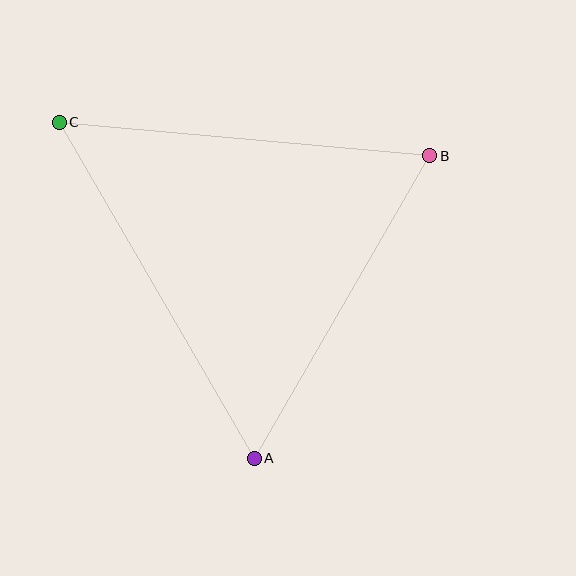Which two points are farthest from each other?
Points A and C are farthest from each other.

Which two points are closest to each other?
Points A and B are closest to each other.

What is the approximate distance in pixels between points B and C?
The distance between B and C is approximately 372 pixels.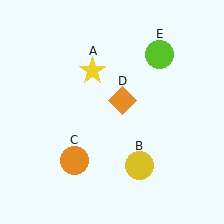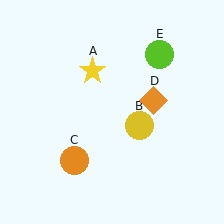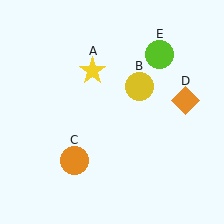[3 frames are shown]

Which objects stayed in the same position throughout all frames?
Yellow star (object A) and orange circle (object C) and lime circle (object E) remained stationary.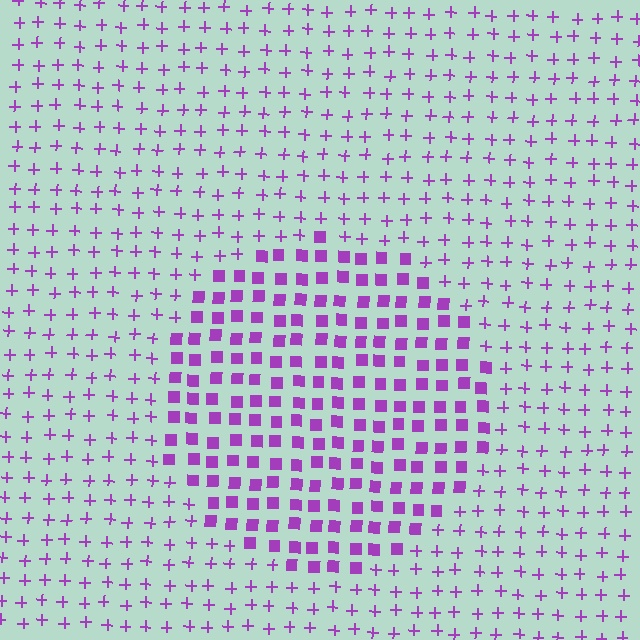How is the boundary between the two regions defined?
The boundary is defined by a change in element shape: squares inside vs. plus signs outside. All elements share the same color and spacing.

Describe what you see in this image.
The image is filled with small purple elements arranged in a uniform grid. A circle-shaped region contains squares, while the surrounding area contains plus signs. The boundary is defined purely by the change in element shape.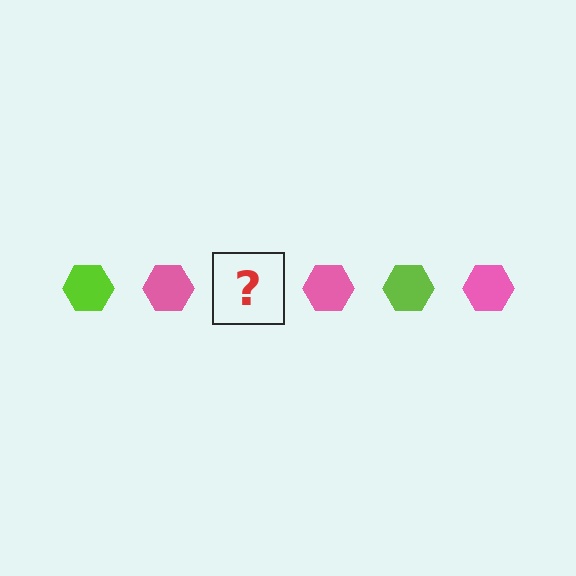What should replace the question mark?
The question mark should be replaced with a lime hexagon.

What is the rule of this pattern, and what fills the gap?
The rule is that the pattern cycles through lime, pink hexagons. The gap should be filled with a lime hexagon.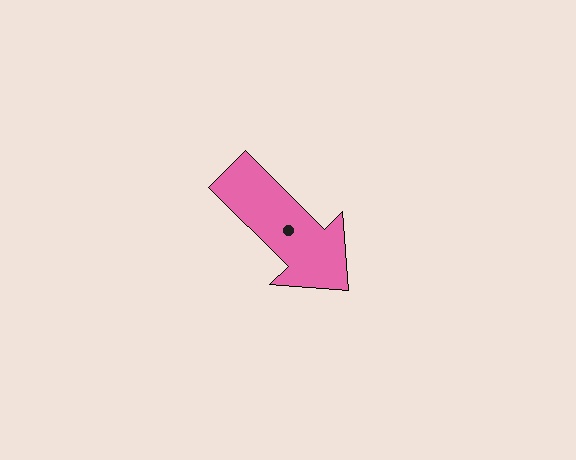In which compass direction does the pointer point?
Southeast.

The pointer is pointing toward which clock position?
Roughly 4 o'clock.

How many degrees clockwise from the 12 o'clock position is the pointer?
Approximately 135 degrees.